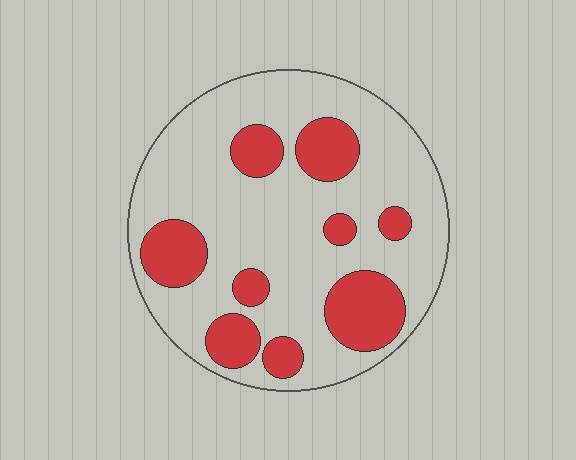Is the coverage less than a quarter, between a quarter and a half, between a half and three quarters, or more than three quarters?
Between a quarter and a half.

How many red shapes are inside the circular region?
9.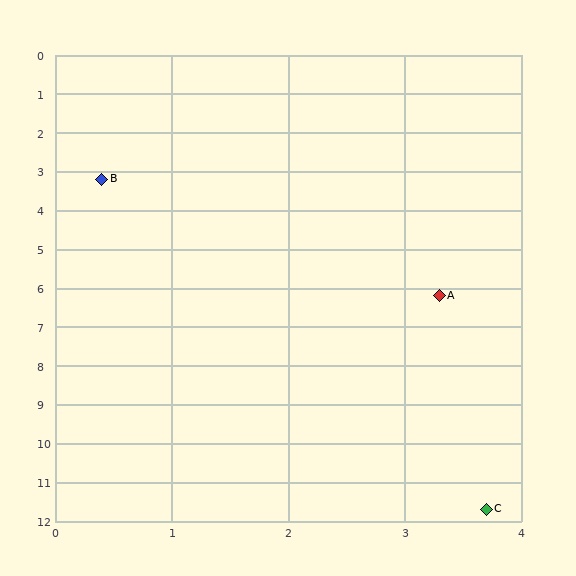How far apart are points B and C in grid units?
Points B and C are about 9.1 grid units apart.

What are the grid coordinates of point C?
Point C is at approximately (3.7, 11.7).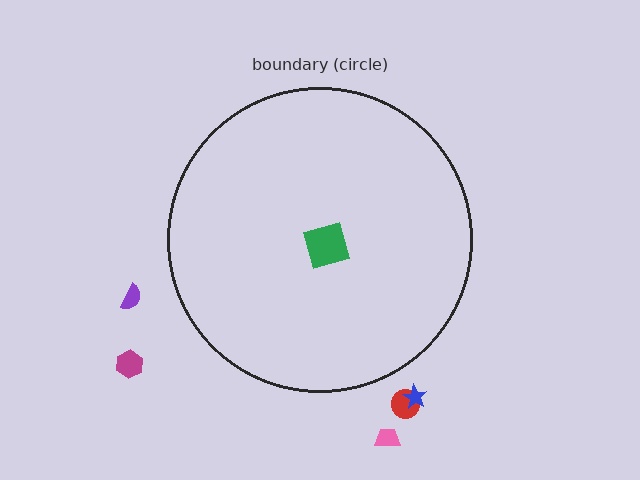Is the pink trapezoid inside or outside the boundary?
Outside.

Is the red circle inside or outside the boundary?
Outside.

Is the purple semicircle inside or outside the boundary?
Outside.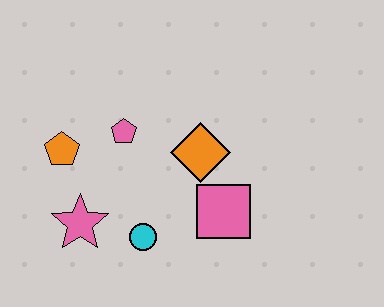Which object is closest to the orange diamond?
The pink square is closest to the orange diamond.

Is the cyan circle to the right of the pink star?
Yes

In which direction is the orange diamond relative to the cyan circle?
The orange diamond is above the cyan circle.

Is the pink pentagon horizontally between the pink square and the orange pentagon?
Yes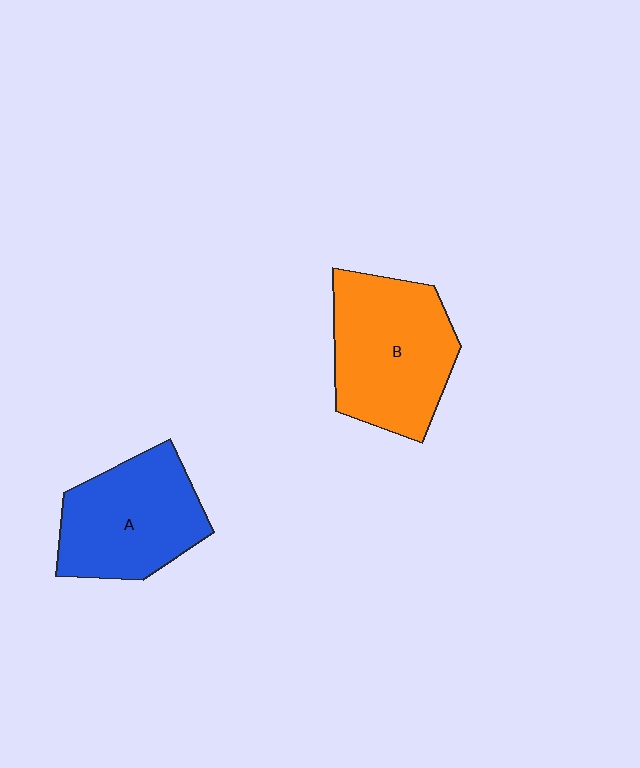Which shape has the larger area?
Shape B (orange).